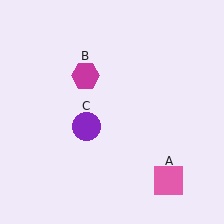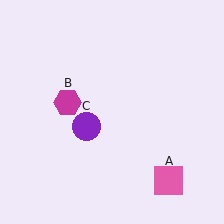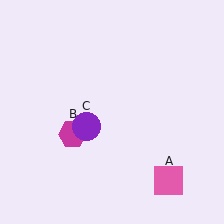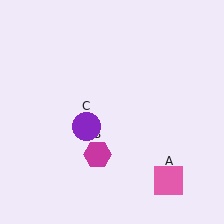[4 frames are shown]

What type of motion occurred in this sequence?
The magenta hexagon (object B) rotated counterclockwise around the center of the scene.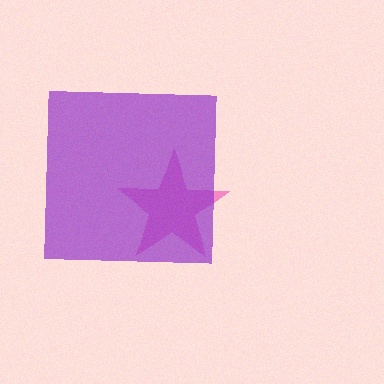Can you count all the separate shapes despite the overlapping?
Yes, there are 2 separate shapes.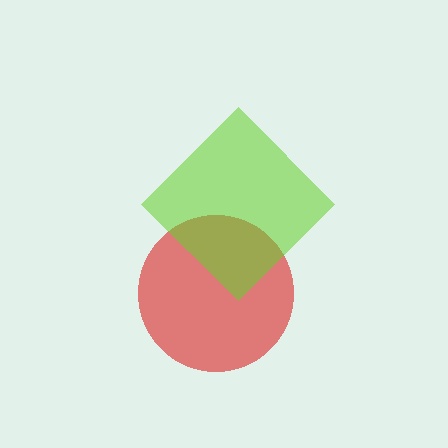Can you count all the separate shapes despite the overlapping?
Yes, there are 2 separate shapes.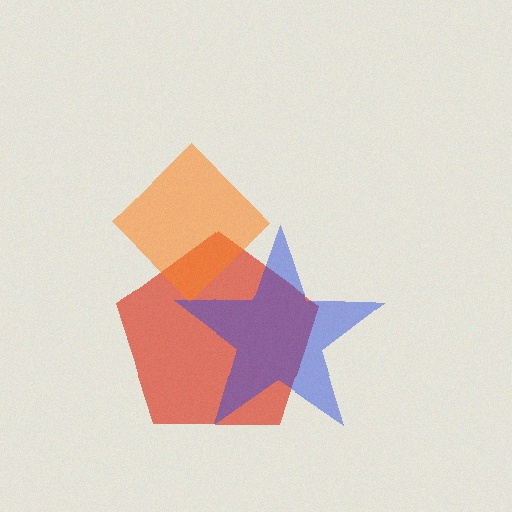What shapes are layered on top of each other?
The layered shapes are: a red pentagon, a blue star, an orange diamond.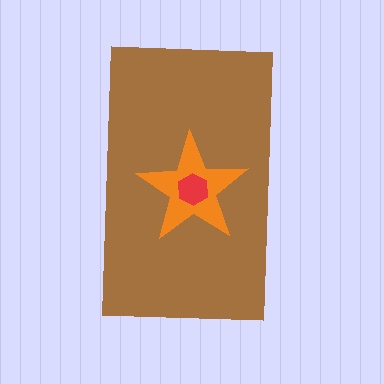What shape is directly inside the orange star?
The red hexagon.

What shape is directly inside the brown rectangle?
The orange star.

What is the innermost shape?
The red hexagon.